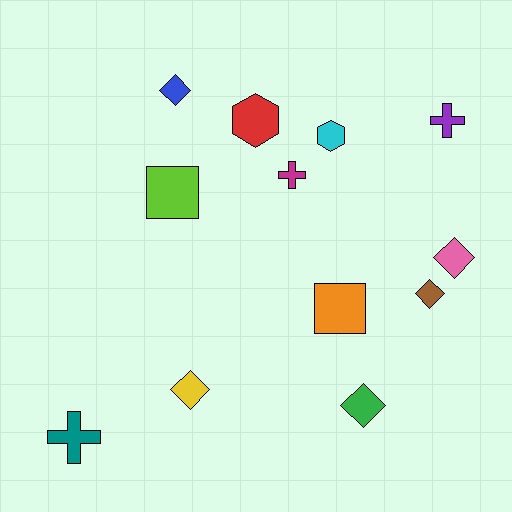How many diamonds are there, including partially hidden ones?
There are 5 diamonds.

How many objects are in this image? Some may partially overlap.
There are 12 objects.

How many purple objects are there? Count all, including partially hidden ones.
There is 1 purple object.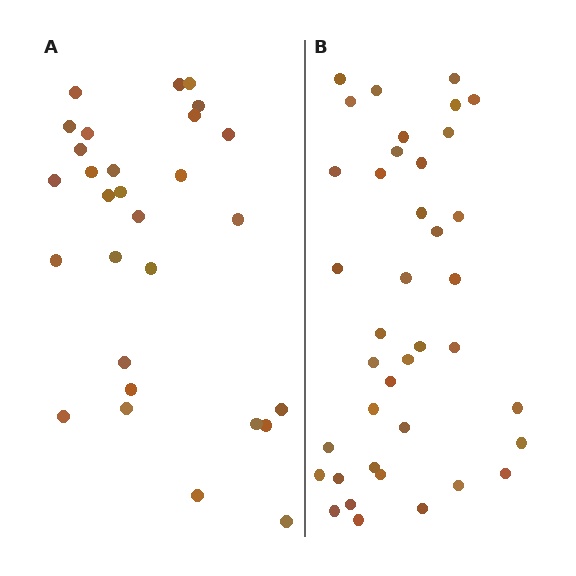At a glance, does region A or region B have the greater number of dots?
Region B (the right region) has more dots.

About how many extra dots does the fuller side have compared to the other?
Region B has roughly 10 or so more dots than region A.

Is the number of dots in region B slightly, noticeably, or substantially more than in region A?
Region B has noticeably more, but not dramatically so. The ratio is roughly 1.3 to 1.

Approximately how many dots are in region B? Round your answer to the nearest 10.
About 40 dots. (The exact count is 39, which rounds to 40.)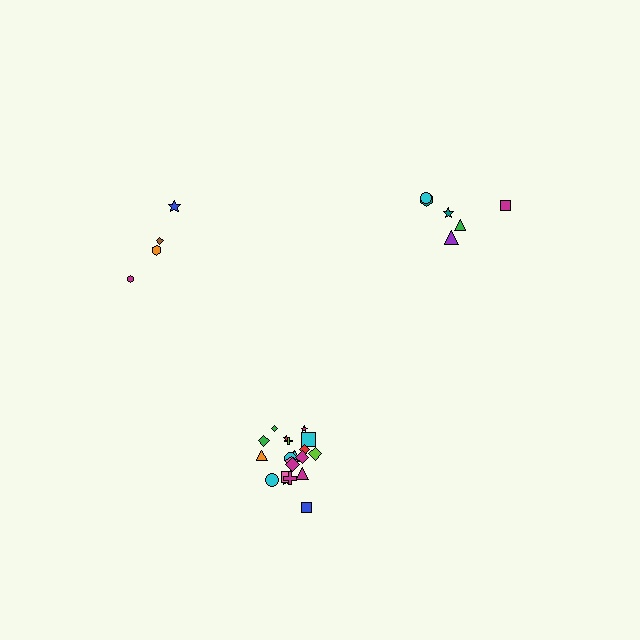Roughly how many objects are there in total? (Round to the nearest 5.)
Roughly 30 objects in total.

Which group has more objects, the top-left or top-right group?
The top-right group.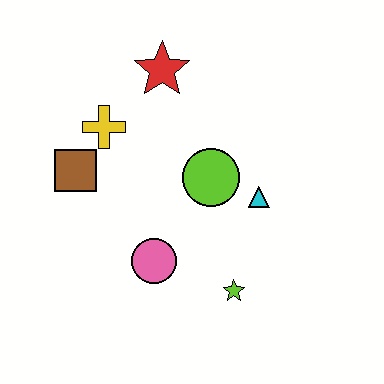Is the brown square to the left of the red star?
Yes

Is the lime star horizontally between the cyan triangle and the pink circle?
Yes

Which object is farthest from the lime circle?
The brown square is farthest from the lime circle.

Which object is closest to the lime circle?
The cyan triangle is closest to the lime circle.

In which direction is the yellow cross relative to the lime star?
The yellow cross is above the lime star.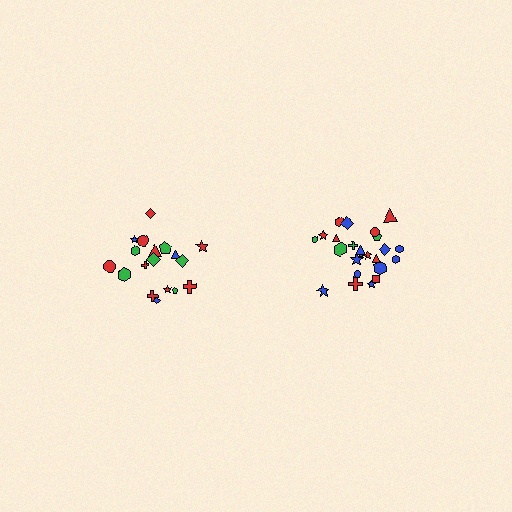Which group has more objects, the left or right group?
The right group.